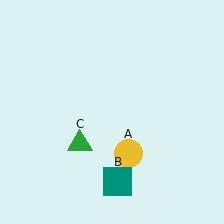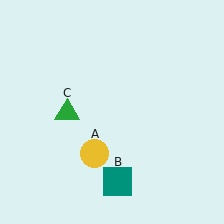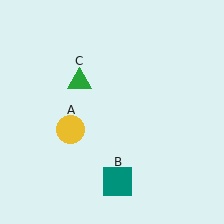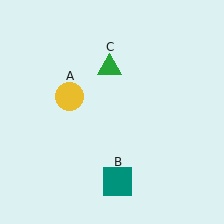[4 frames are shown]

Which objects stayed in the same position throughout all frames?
Teal square (object B) remained stationary.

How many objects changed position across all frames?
2 objects changed position: yellow circle (object A), green triangle (object C).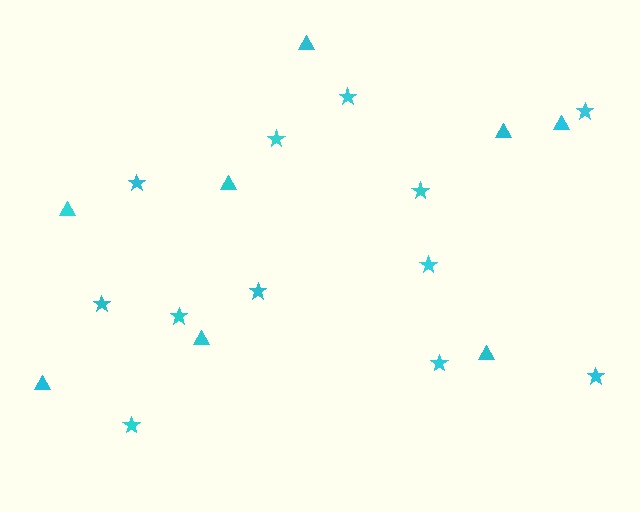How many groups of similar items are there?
There are 2 groups: one group of triangles (8) and one group of stars (12).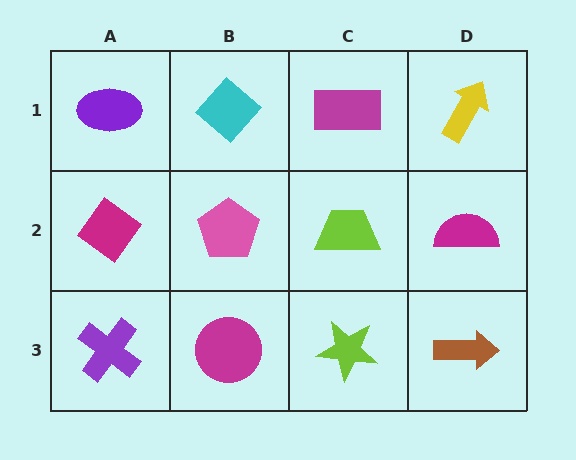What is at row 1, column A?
A purple ellipse.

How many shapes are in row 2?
4 shapes.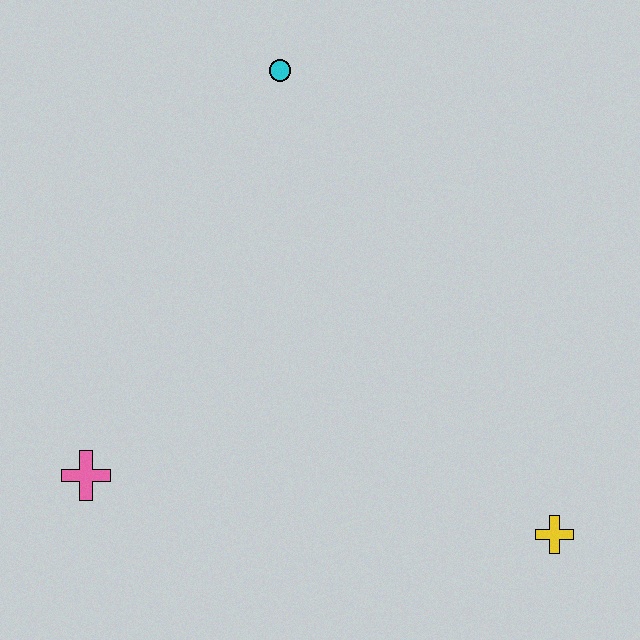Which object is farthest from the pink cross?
The yellow cross is farthest from the pink cross.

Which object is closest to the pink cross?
The cyan circle is closest to the pink cross.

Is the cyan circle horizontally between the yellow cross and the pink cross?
Yes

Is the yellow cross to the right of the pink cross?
Yes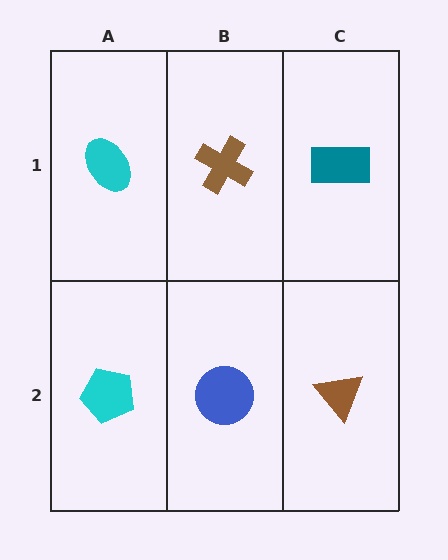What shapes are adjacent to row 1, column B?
A blue circle (row 2, column B), a cyan ellipse (row 1, column A), a teal rectangle (row 1, column C).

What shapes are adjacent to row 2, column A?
A cyan ellipse (row 1, column A), a blue circle (row 2, column B).